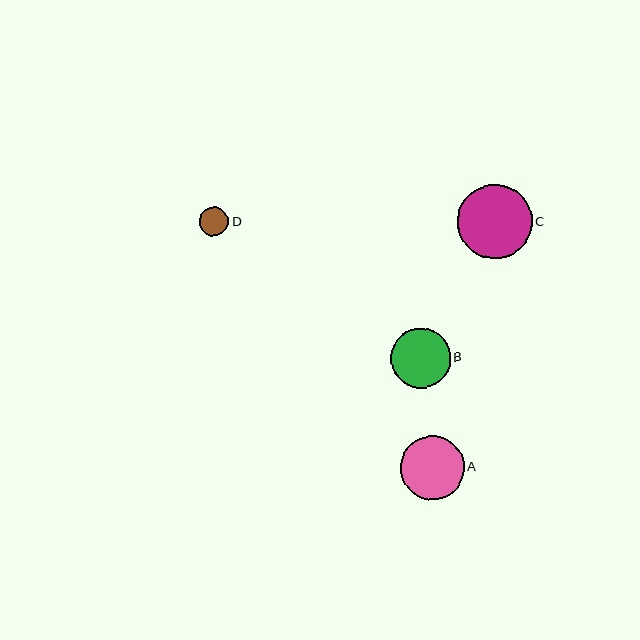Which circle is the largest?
Circle C is the largest with a size of approximately 74 pixels.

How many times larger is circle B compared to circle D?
Circle B is approximately 2.1 times the size of circle D.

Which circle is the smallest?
Circle D is the smallest with a size of approximately 29 pixels.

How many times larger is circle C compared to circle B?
Circle C is approximately 1.2 times the size of circle B.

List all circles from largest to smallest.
From largest to smallest: C, A, B, D.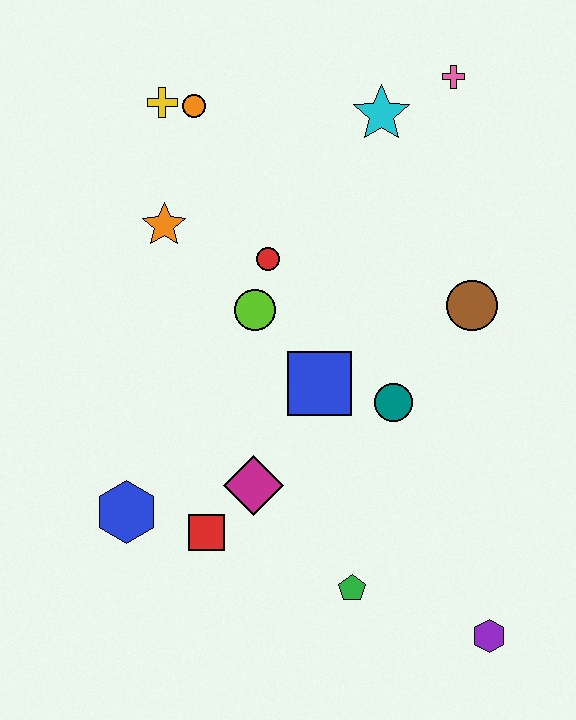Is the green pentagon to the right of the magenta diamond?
Yes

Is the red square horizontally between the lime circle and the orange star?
Yes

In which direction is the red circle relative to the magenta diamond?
The red circle is above the magenta diamond.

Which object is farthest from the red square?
The pink cross is farthest from the red square.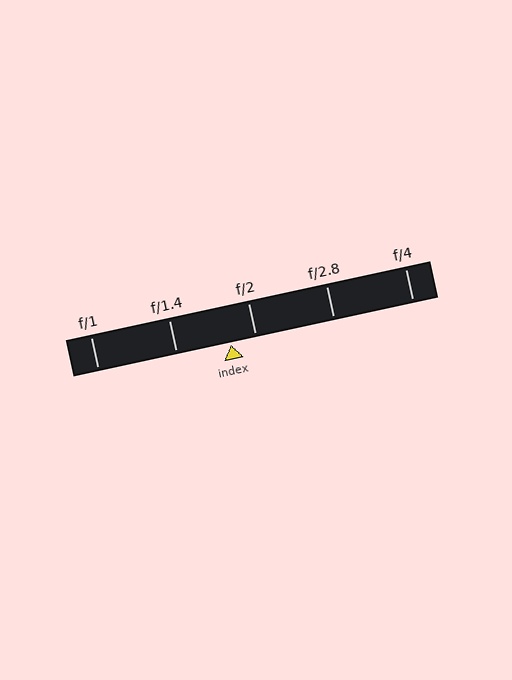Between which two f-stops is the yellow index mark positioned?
The index mark is between f/1.4 and f/2.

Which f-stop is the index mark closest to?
The index mark is closest to f/2.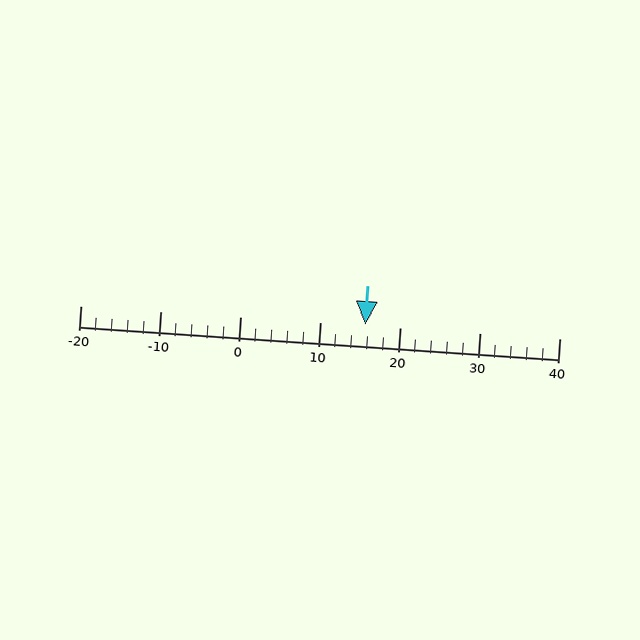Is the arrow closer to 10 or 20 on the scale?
The arrow is closer to 20.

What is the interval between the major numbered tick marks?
The major tick marks are spaced 10 units apart.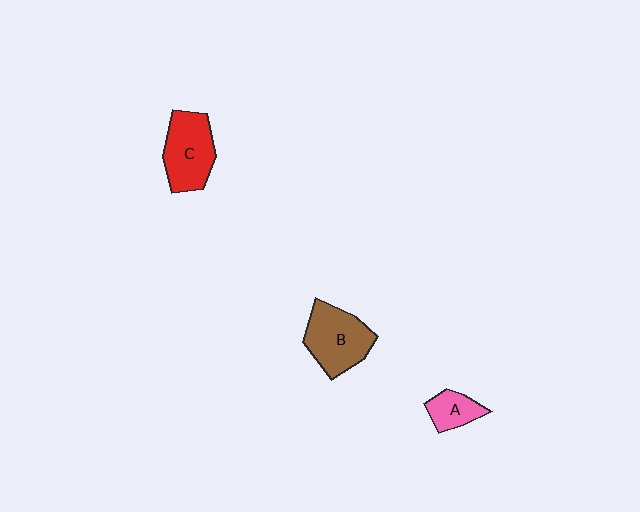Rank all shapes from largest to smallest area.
From largest to smallest: B (brown), C (red), A (pink).